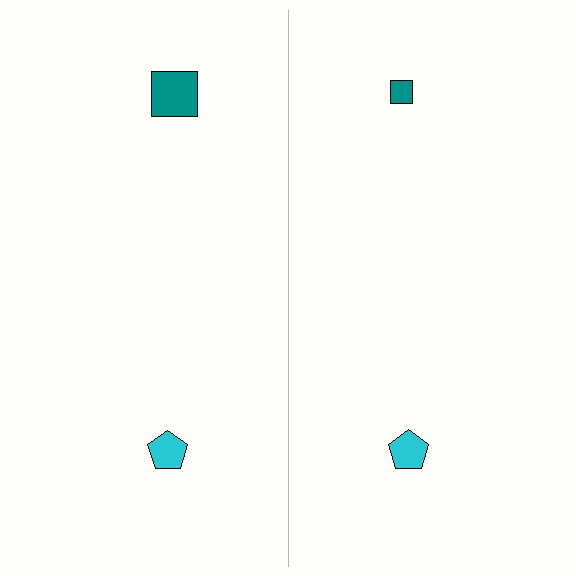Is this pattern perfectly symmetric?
No, the pattern is not perfectly symmetric. The teal square on the right side has a different size than its mirror counterpart.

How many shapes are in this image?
There are 4 shapes in this image.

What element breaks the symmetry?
The teal square on the right side has a different size than its mirror counterpart.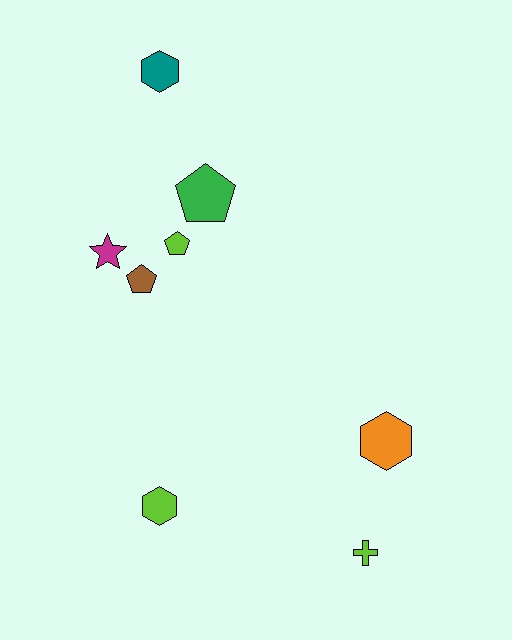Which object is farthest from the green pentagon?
The lime cross is farthest from the green pentagon.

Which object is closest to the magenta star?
The brown pentagon is closest to the magenta star.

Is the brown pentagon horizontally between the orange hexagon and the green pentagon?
No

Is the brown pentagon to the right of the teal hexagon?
No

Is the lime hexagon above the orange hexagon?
No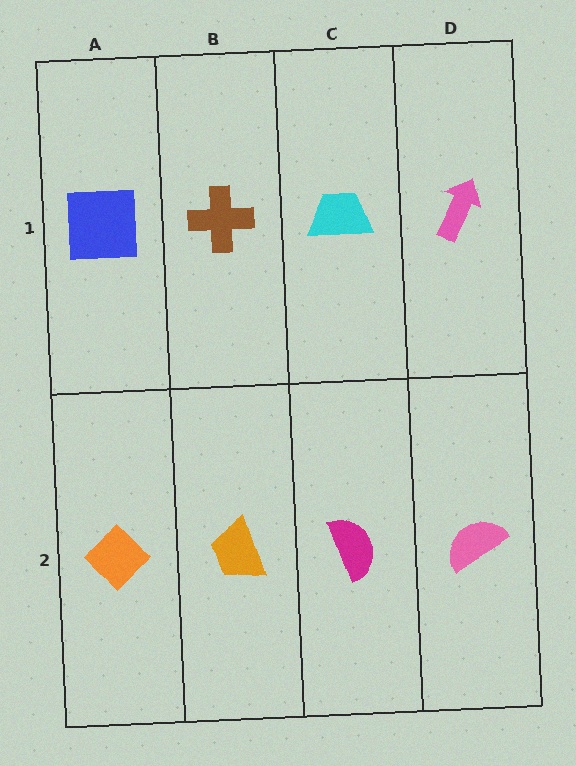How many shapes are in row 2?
4 shapes.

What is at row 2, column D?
A pink semicircle.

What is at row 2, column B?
An orange trapezoid.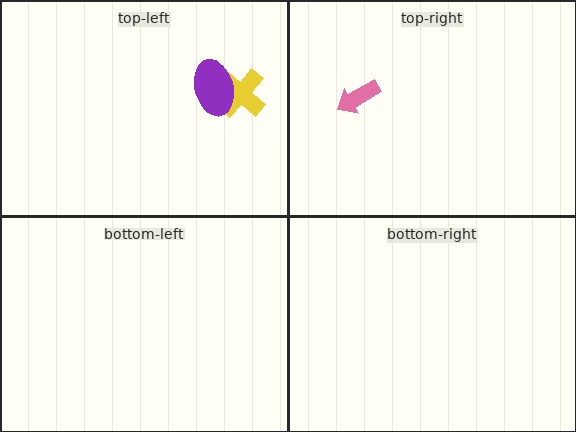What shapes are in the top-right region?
The pink arrow.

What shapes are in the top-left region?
The yellow cross, the purple ellipse.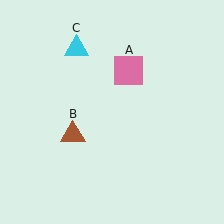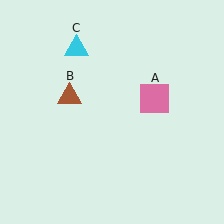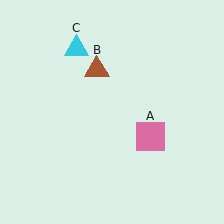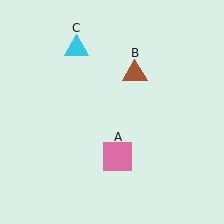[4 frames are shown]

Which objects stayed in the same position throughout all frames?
Cyan triangle (object C) remained stationary.